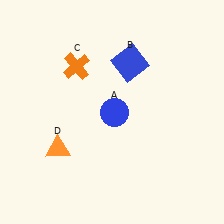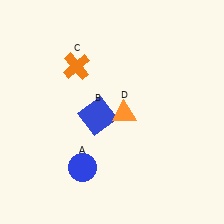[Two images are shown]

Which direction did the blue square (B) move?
The blue square (B) moved down.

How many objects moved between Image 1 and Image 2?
3 objects moved between the two images.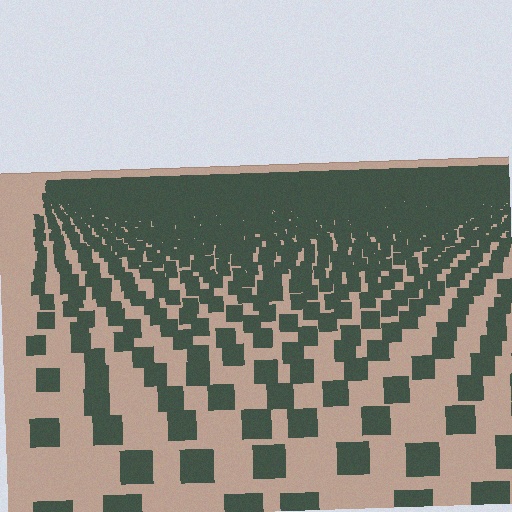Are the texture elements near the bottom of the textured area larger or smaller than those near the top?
Larger. Near the bottom, elements are closer to the viewer and appear at a bigger on-screen size.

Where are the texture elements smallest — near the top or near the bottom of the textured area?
Near the top.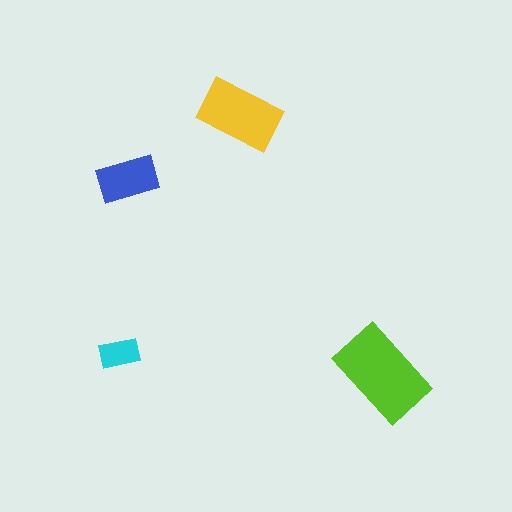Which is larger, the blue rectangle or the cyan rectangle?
The blue one.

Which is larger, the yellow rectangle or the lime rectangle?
The lime one.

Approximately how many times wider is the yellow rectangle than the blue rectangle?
About 1.5 times wider.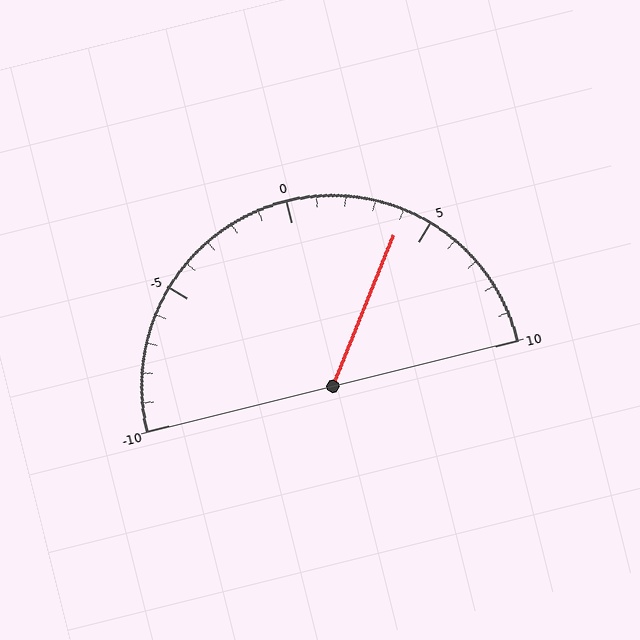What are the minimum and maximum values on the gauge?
The gauge ranges from -10 to 10.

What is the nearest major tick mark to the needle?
The nearest major tick mark is 5.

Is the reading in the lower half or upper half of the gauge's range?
The reading is in the upper half of the range (-10 to 10).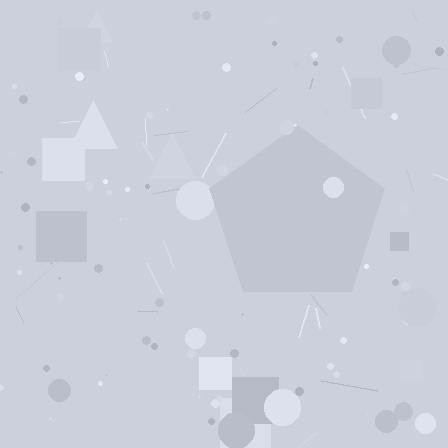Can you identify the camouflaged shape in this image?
The camouflaged shape is a pentagon.